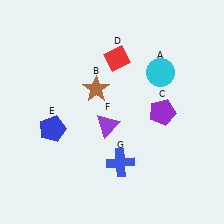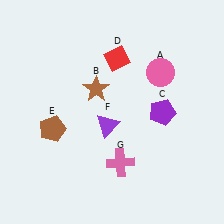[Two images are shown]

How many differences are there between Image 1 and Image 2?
There are 3 differences between the two images.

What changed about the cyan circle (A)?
In Image 1, A is cyan. In Image 2, it changed to pink.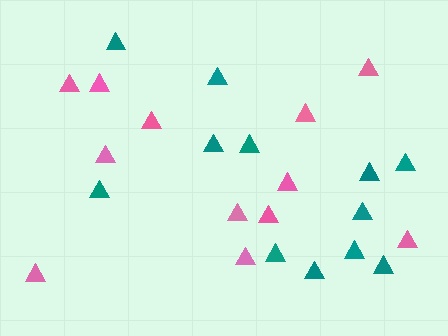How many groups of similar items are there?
There are 2 groups: one group of teal triangles (12) and one group of pink triangles (12).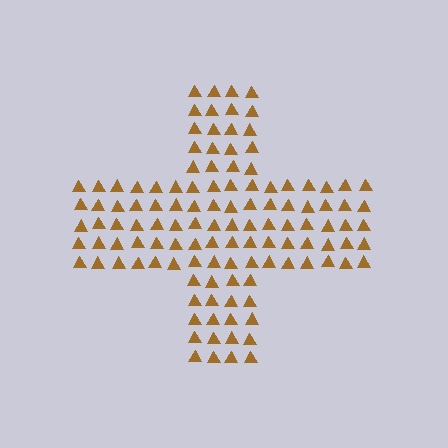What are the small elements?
The small elements are triangles.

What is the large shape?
The large shape is a cross.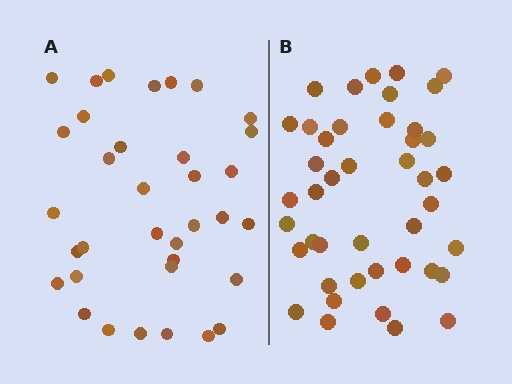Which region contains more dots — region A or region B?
Region B (the right region) has more dots.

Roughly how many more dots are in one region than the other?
Region B has roughly 8 or so more dots than region A.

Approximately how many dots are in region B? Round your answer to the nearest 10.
About 40 dots. (The exact count is 43, which rounds to 40.)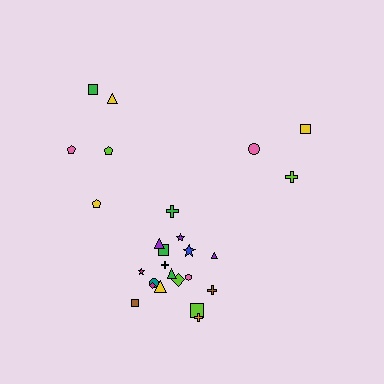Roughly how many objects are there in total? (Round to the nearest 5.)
Roughly 25 objects in total.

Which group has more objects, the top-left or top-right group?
The top-left group.